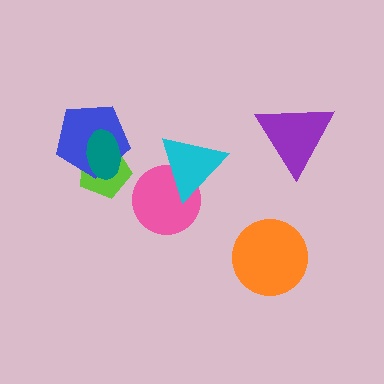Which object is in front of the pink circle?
The cyan triangle is in front of the pink circle.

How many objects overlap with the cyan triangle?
1 object overlaps with the cyan triangle.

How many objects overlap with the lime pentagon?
2 objects overlap with the lime pentagon.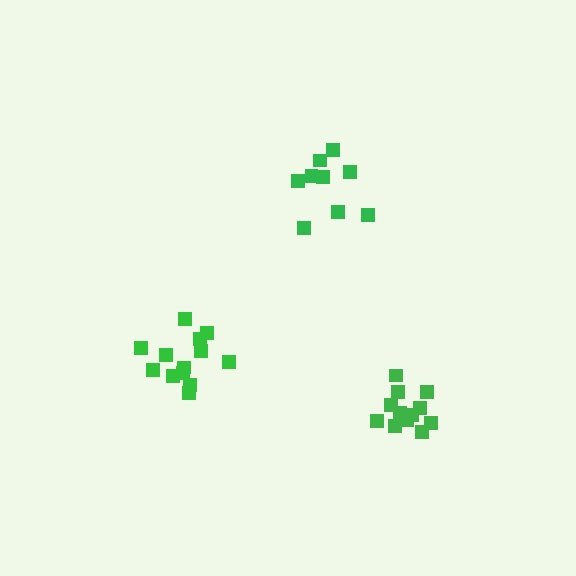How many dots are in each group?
Group 1: 13 dots, Group 2: 13 dots, Group 3: 9 dots (35 total).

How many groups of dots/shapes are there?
There are 3 groups.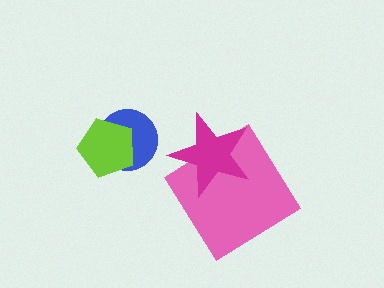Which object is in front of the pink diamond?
The magenta star is in front of the pink diamond.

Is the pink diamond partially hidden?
Yes, it is partially covered by another shape.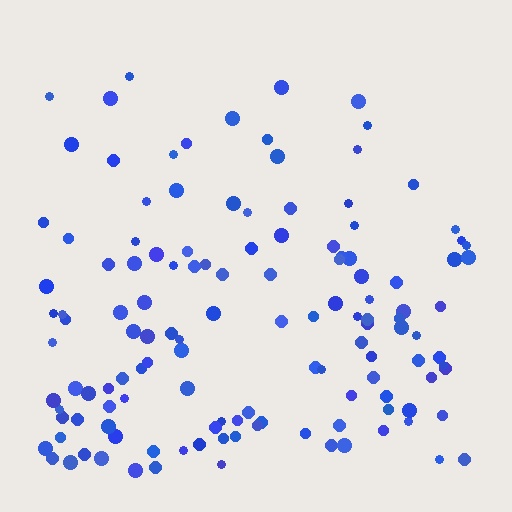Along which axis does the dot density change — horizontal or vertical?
Vertical.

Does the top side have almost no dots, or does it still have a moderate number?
Still a moderate number, just noticeably fewer than the bottom.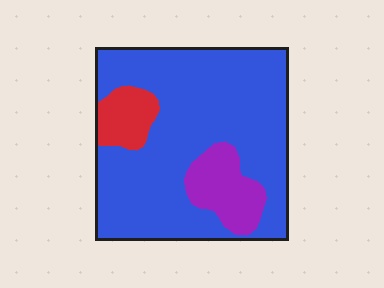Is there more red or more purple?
Purple.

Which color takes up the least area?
Red, at roughly 10%.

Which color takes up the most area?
Blue, at roughly 80%.